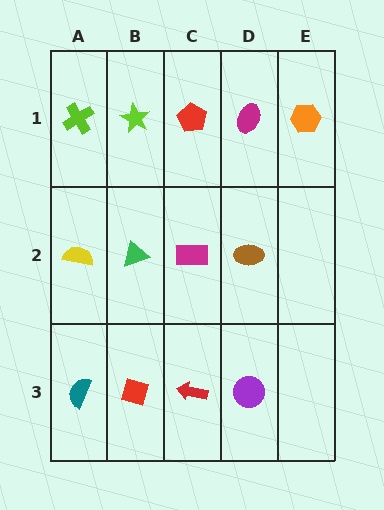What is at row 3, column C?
A red arrow.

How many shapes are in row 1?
5 shapes.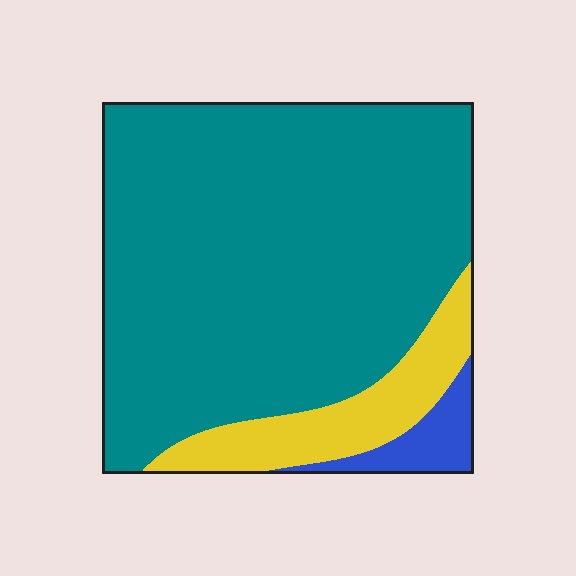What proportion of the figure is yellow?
Yellow covers 14% of the figure.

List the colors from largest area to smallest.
From largest to smallest: teal, yellow, blue.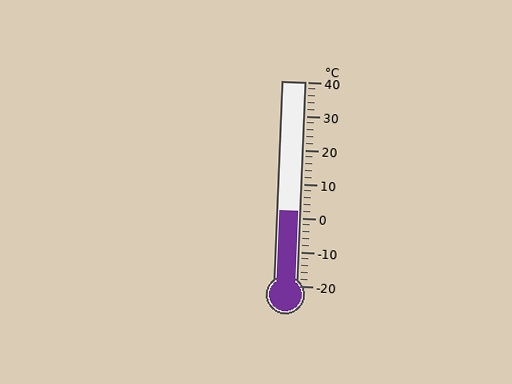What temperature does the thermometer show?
The thermometer shows approximately 2°C.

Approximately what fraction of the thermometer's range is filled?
The thermometer is filled to approximately 35% of its range.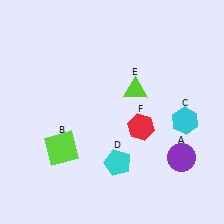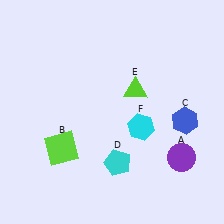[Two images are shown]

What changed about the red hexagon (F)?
In Image 1, F is red. In Image 2, it changed to cyan.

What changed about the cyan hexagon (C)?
In Image 1, C is cyan. In Image 2, it changed to blue.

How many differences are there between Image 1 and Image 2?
There are 2 differences between the two images.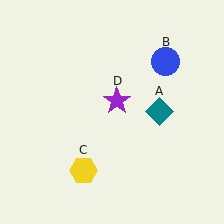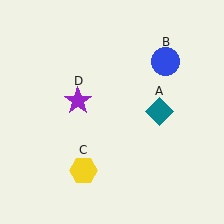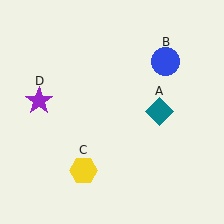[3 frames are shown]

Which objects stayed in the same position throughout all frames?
Teal diamond (object A) and blue circle (object B) and yellow hexagon (object C) remained stationary.